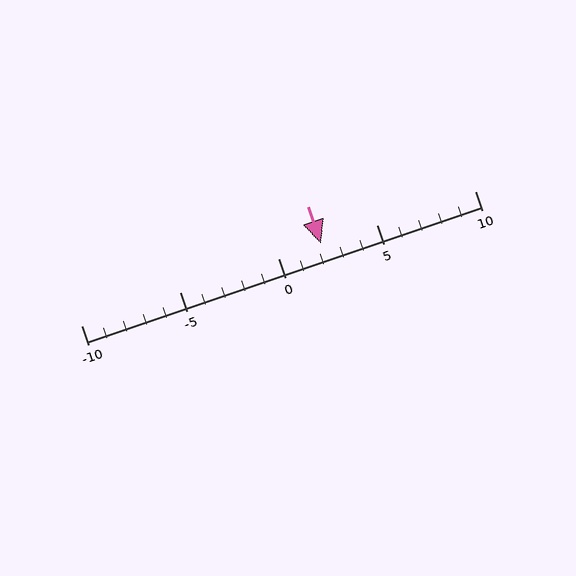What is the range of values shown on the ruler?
The ruler shows values from -10 to 10.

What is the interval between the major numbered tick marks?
The major tick marks are spaced 5 units apart.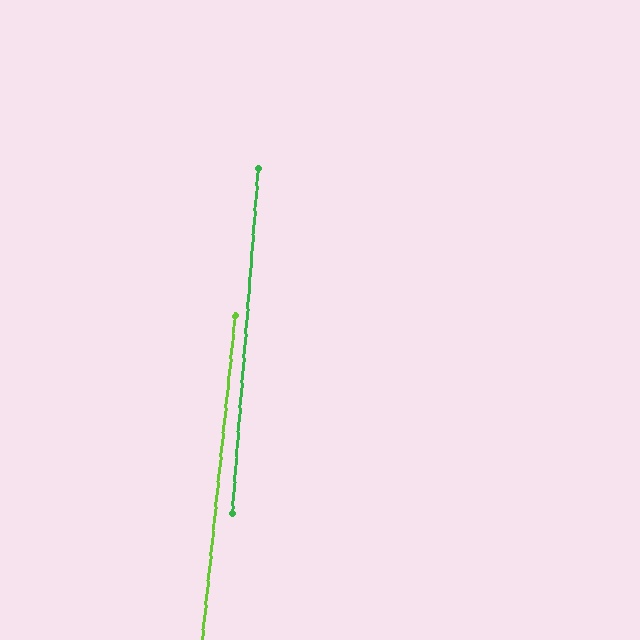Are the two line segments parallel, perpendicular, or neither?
Parallel — their directions differ by only 1.5°.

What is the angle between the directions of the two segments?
Approximately 1 degree.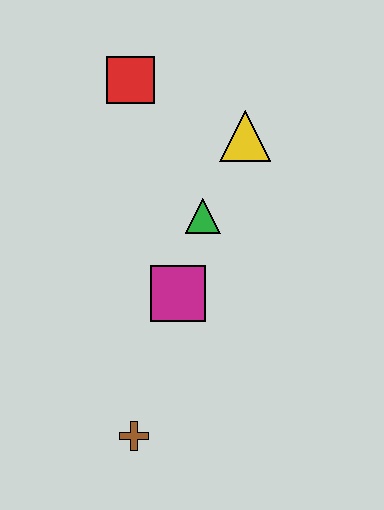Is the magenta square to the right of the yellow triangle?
No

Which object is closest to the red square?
The yellow triangle is closest to the red square.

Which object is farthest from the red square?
The brown cross is farthest from the red square.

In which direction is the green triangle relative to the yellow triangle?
The green triangle is below the yellow triangle.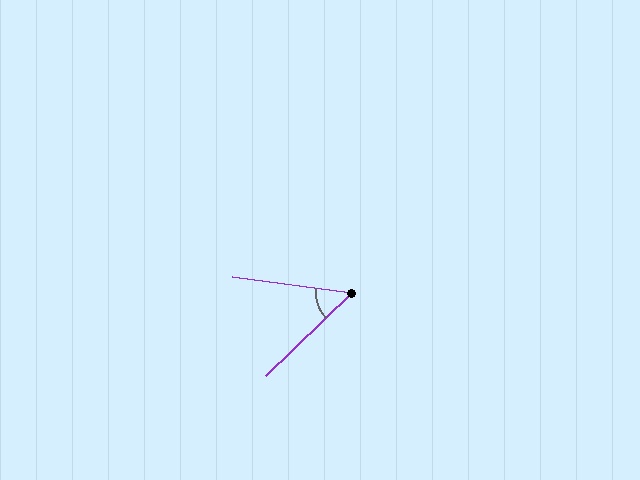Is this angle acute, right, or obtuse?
It is acute.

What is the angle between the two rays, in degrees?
Approximately 51 degrees.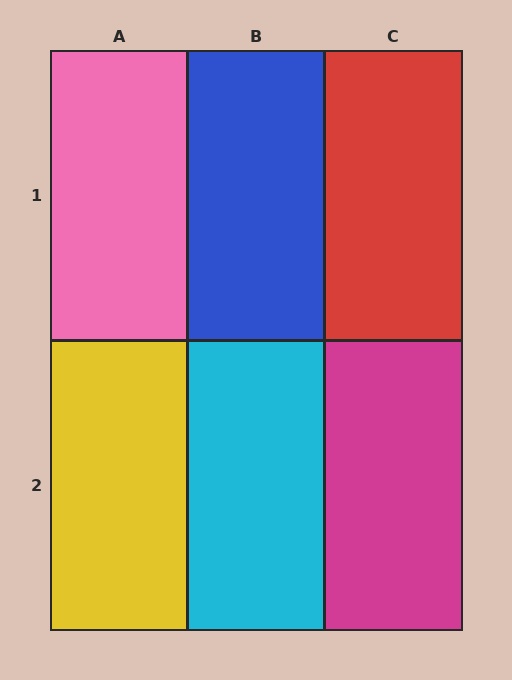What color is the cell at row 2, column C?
Magenta.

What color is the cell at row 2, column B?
Cyan.